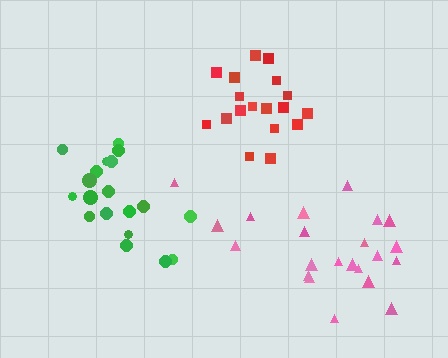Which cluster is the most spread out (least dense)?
Pink.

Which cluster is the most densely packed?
Green.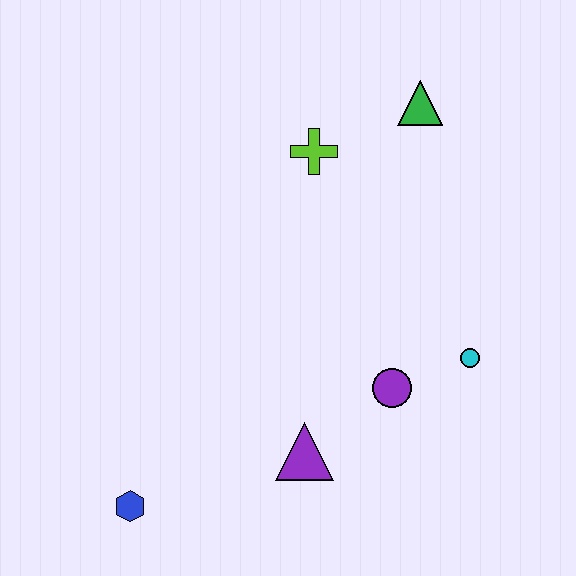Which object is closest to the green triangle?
The lime cross is closest to the green triangle.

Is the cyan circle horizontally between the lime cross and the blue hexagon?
No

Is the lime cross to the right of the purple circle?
No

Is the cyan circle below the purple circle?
No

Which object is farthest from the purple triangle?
The green triangle is farthest from the purple triangle.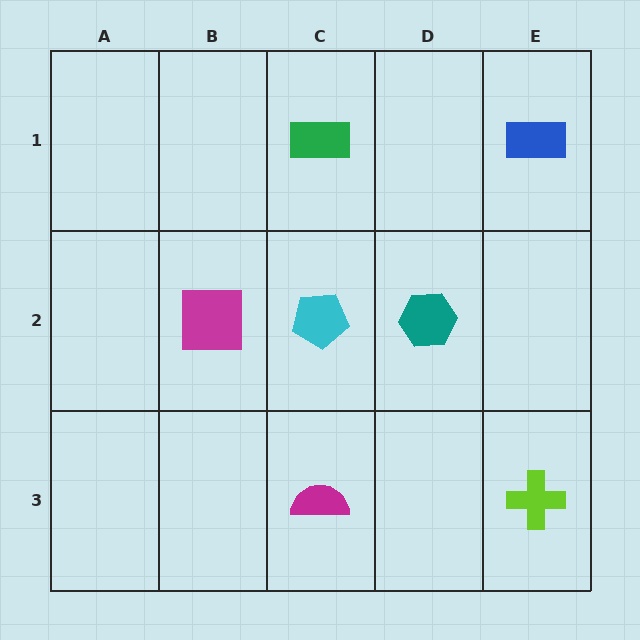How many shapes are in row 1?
2 shapes.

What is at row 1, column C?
A green rectangle.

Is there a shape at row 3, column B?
No, that cell is empty.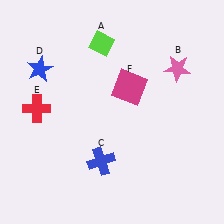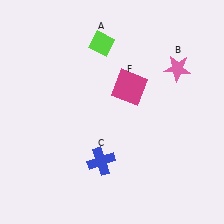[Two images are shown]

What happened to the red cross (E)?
The red cross (E) was removed in Image 2. It was in the top-left area of Image 1.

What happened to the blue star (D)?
The blue star (D) was removed in Image 2. It was in the top-left area of Image 1.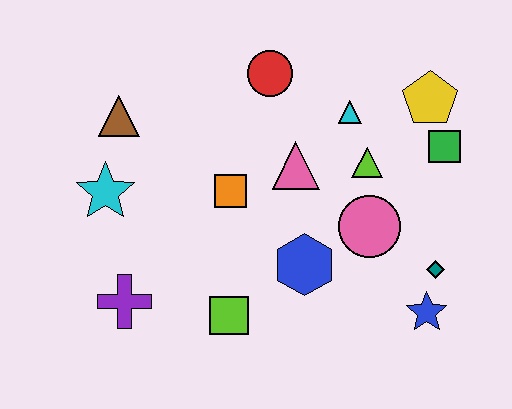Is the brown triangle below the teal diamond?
No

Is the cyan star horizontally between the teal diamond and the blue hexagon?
No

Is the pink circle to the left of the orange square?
No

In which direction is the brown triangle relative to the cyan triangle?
The brown triangle is to the left of the cyan triangle.